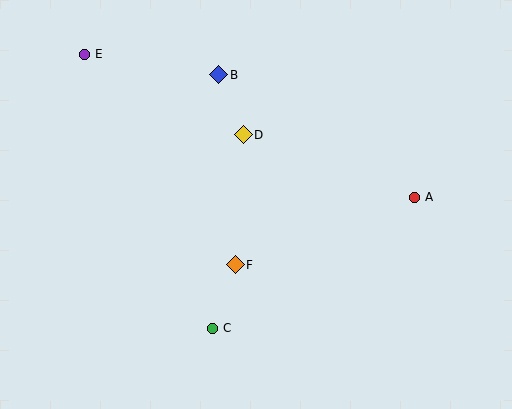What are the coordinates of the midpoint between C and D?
The midpoint between C and D is at (228, 232).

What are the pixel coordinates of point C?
Point C is at (212, 328).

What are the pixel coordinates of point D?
Point D is at (243, 135).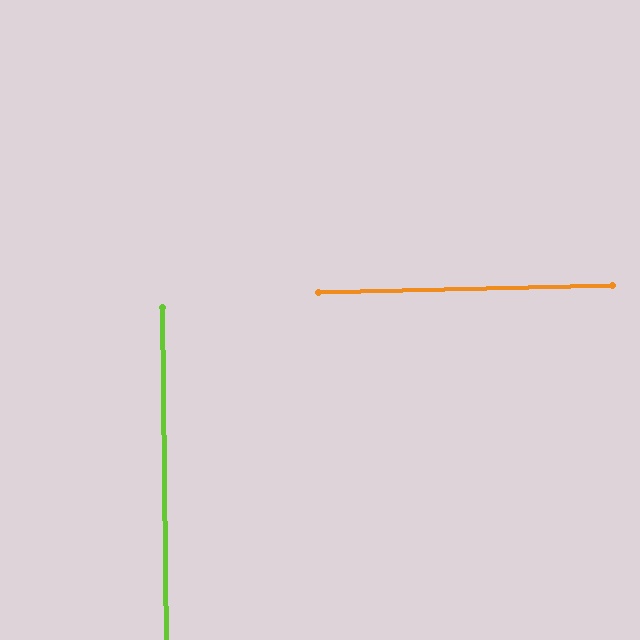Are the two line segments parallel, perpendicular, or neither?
Perpendicular — they meet at approximately 89°.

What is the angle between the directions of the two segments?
Approximately 89 degrees.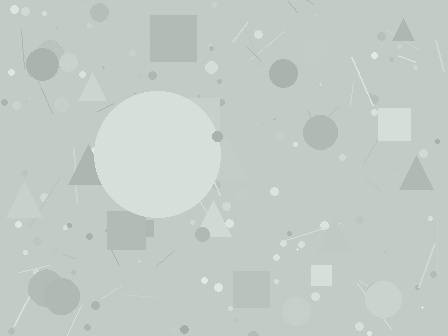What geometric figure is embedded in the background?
A circle is embedded in the background.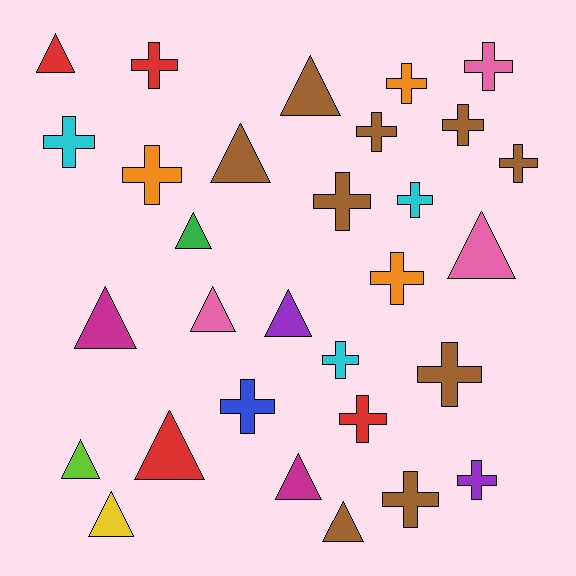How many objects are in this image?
There are 30 objects.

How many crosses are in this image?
There are 17 crosses.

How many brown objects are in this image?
There are 9 brown objects.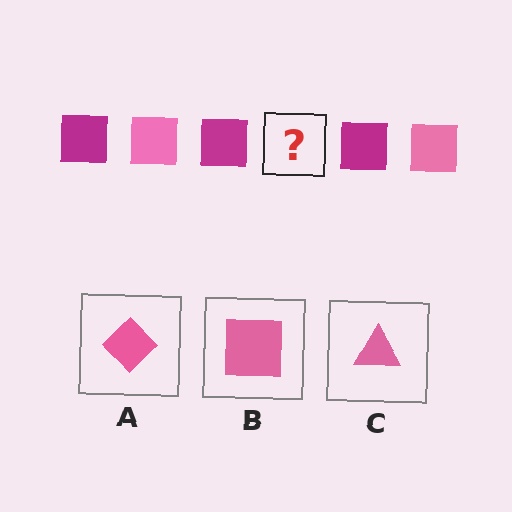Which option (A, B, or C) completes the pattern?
B.